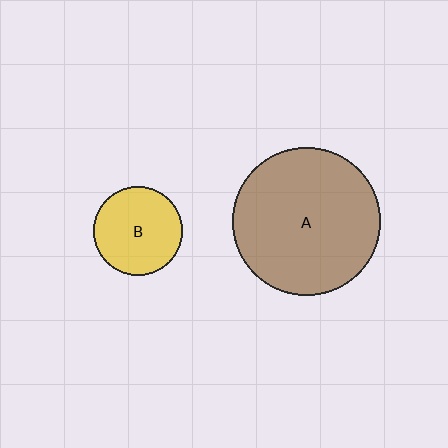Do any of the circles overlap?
No, none of the circles overlap.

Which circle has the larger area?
Circle A (brown).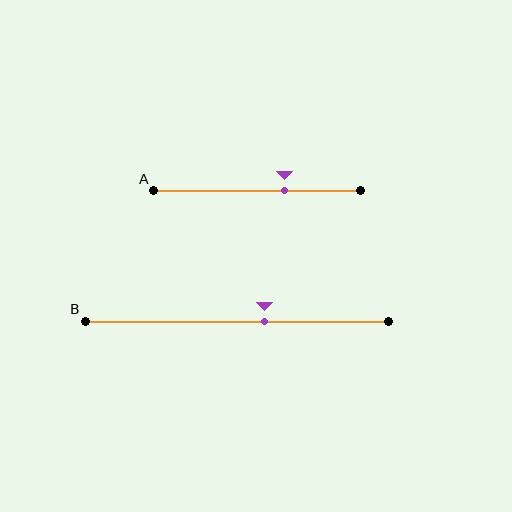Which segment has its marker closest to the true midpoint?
Segment B has its marker closest to the true midpoint.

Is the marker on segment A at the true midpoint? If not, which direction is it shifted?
No, the marker on segment A is shifted to the right by about 13% of the segment length.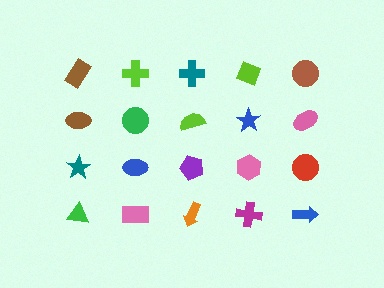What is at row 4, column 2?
A pink rectangle.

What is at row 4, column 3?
An orange arrow.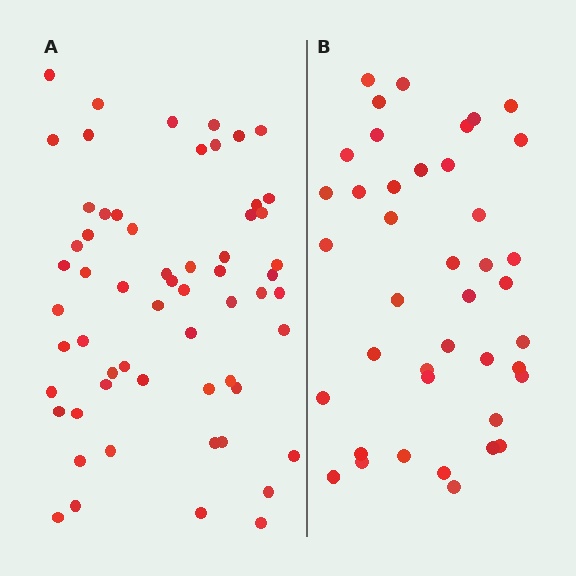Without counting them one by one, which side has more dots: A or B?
Region A (the left region) has more dots.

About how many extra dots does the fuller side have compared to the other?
Region A has approximately 20 more dots than region B.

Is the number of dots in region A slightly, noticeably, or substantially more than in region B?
Region A has substantially more. The ratio is roughly 1.5 to 1.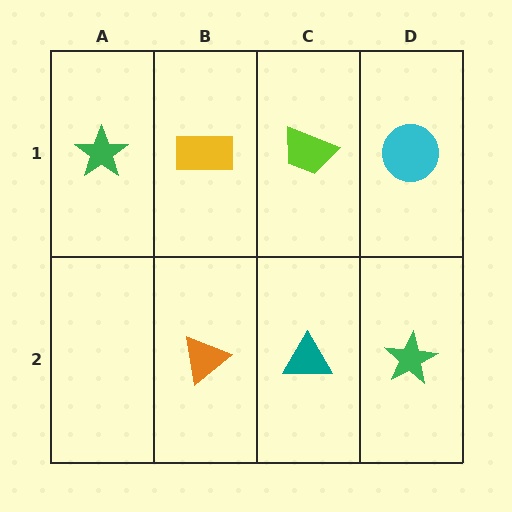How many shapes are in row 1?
4 shapes.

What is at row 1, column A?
A green star.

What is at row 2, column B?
An orange triangle.